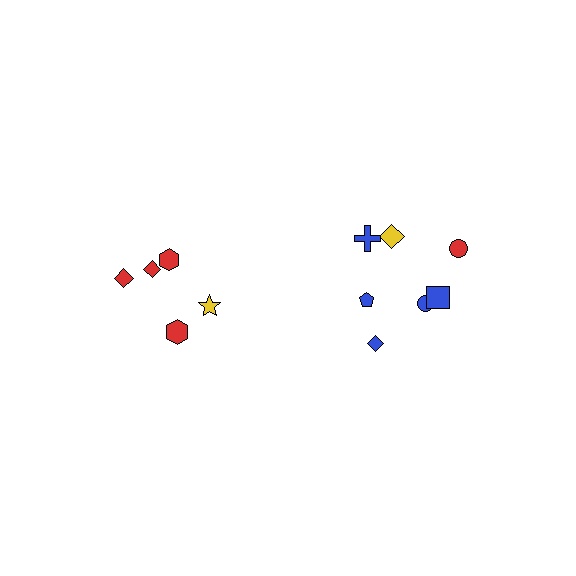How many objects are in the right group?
There are 7 objects.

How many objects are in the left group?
There are 5 objects.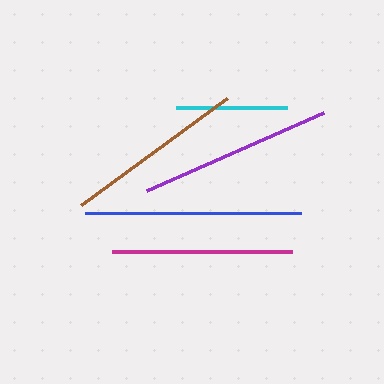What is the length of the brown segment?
The brown segment is approximately 181 pixels long.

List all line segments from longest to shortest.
From longest to shortest: blue, purple, brown, magenta, cyan.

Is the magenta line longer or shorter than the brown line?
The brown line is longer than the magenta line.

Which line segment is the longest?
The blue line is the longest at approximately 216 pixels.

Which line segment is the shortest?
The cyan line is the shortest at approximately 111 pixels.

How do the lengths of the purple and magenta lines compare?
The purple and magenta lines are approximately the same length.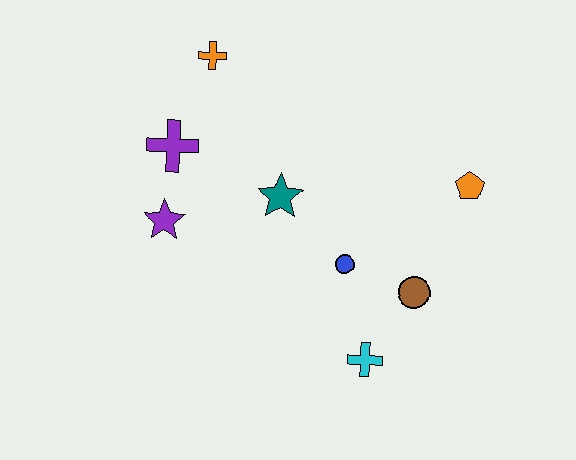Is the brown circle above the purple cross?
No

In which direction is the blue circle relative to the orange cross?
The blue circle is below the orange cross.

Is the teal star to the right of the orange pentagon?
No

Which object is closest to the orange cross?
The purple cross is closest to the orange cross.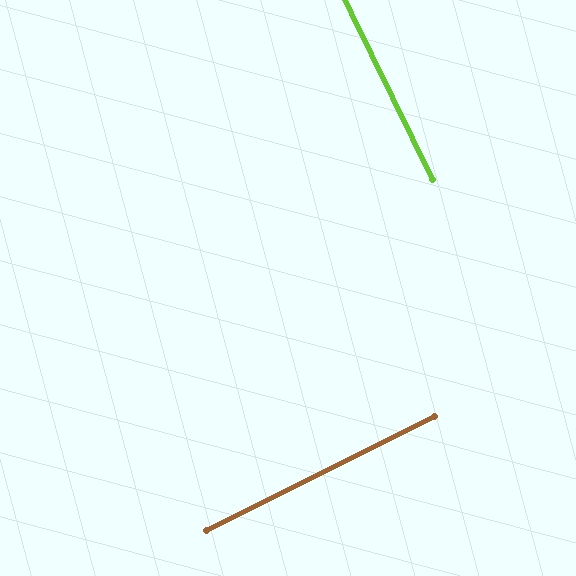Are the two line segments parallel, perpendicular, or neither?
Perpendicular — they meet at approximately 89°.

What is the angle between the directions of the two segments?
Approximately 89 degrees.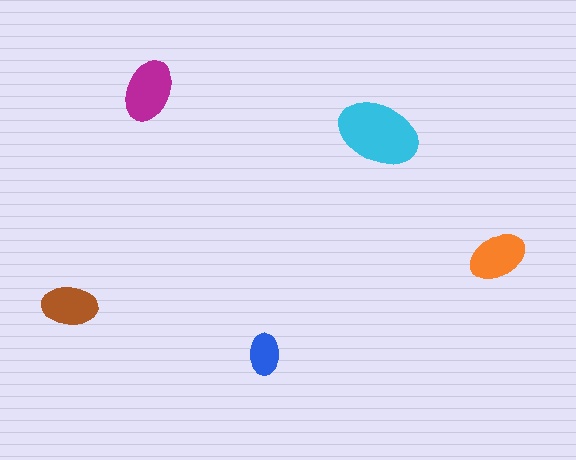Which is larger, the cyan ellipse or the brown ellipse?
The cyan one.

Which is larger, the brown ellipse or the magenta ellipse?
The magenta one.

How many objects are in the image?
There are 5 objects in the image.